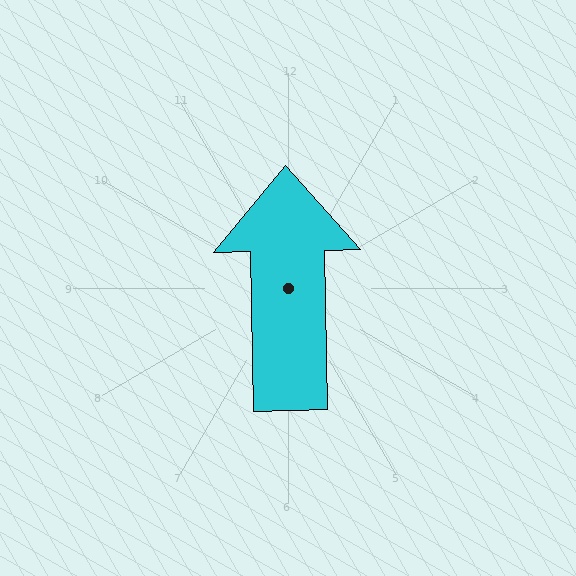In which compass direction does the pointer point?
North.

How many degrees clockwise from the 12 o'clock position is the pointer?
Approximately 359 degrees.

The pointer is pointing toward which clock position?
Roughly 12 o'clock.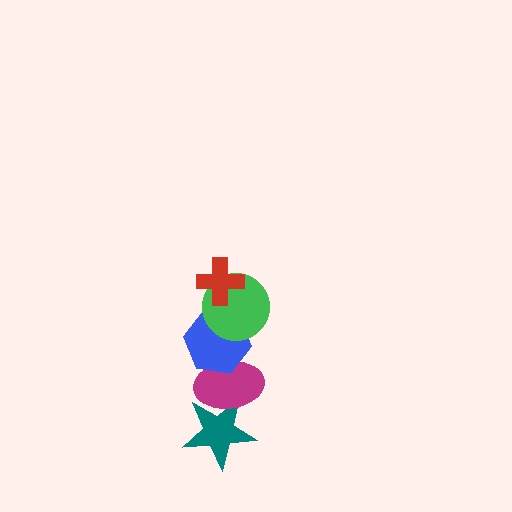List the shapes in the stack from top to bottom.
From top to bottom: the red cross, the green circle, the blue hexagon, the magenta ellipse, the teal star.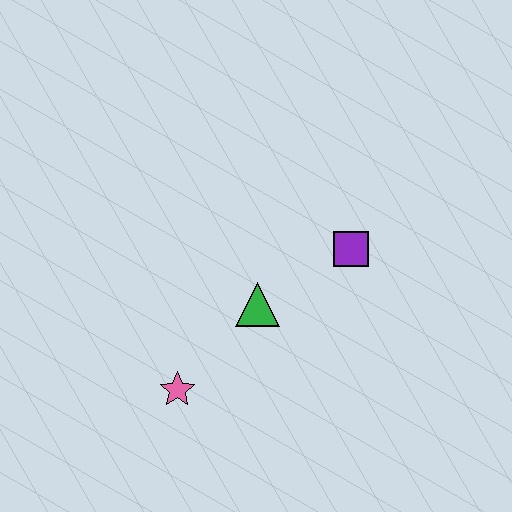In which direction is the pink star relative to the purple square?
The pink star is to the left of the purple square.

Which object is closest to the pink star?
The green triangle is closest to the pink star.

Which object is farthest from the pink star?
The purple square is farthest from the pink star.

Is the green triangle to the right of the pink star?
Yes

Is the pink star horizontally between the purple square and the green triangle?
No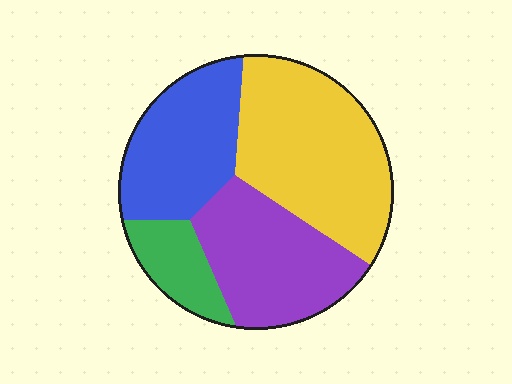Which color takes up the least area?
Green, at roughly 10%.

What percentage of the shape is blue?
Blue covers roughly 25% of the shape.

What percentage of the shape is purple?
Purple takes up about one quarter (1/4) of the shape.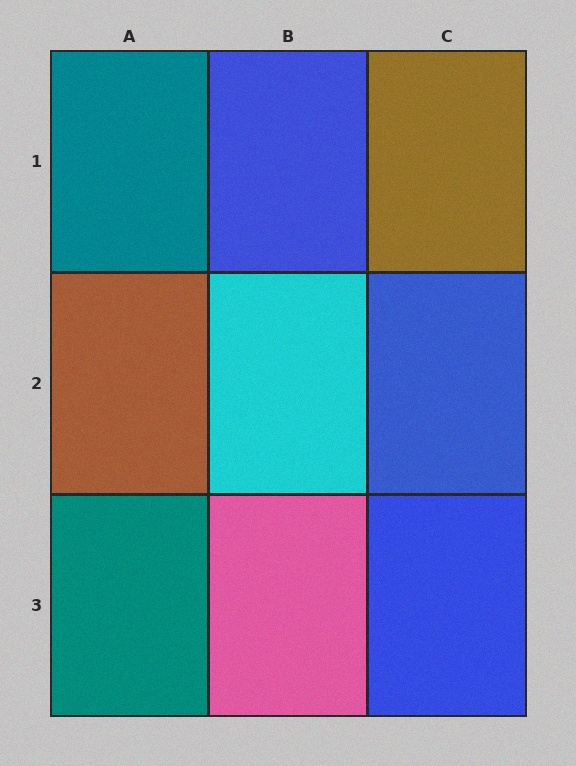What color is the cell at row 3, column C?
Blue.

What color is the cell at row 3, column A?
Teal.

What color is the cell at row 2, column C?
Blue.